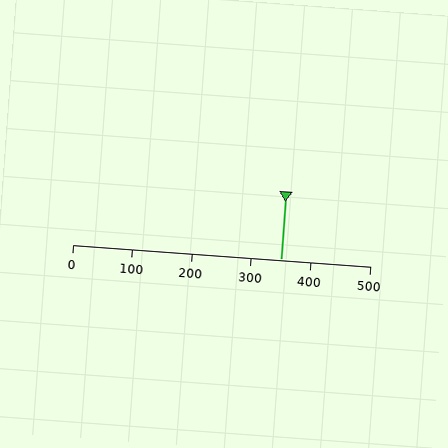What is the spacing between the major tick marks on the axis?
The major ticks are spaced 100 apart.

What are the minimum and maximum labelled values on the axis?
The axis runs from 0 to 500.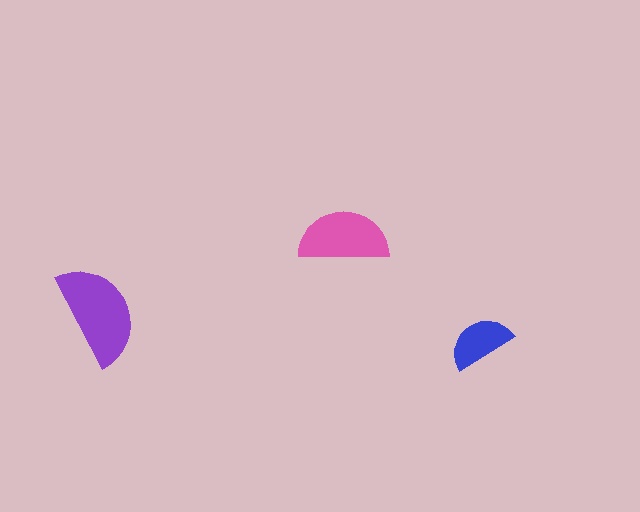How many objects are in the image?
There are 3 objects in the image.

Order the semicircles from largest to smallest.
the purple one, the pink one, the blue one.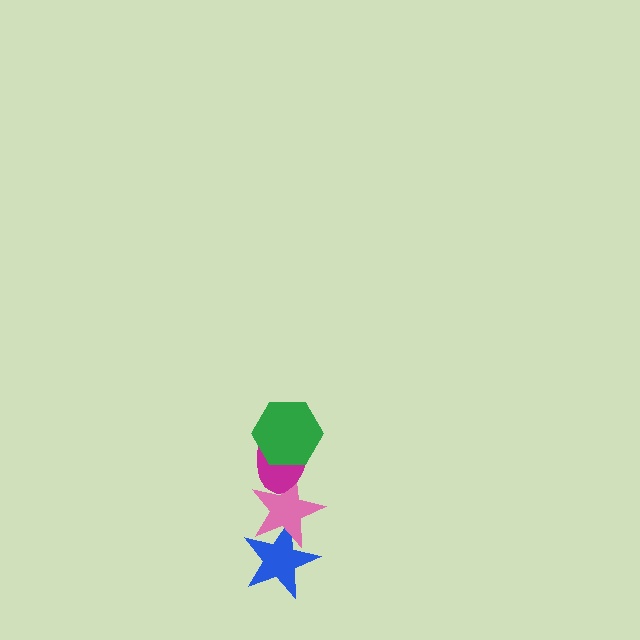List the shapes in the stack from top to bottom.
From top to bottom: the green hexagon, the magenta ellipse, the pink star, the blue star.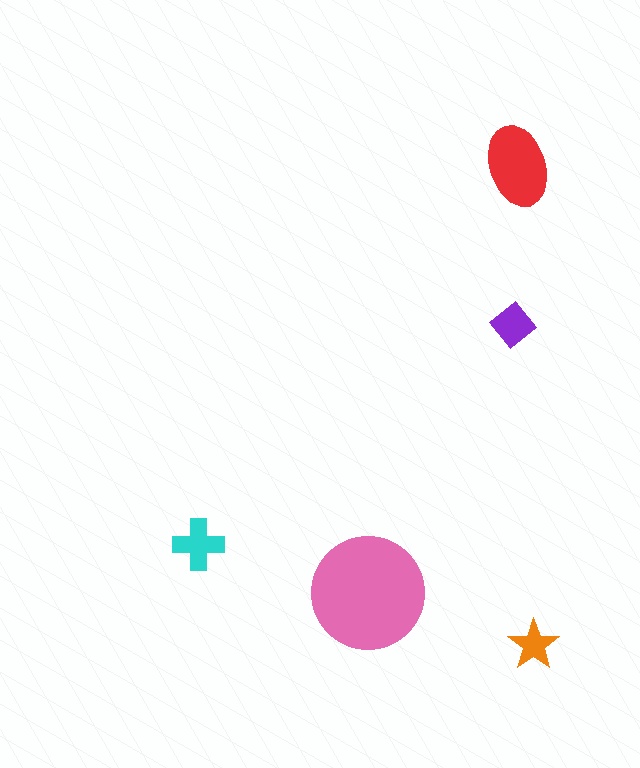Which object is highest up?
The red ellipse is topmost.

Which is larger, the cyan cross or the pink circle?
The pink circle.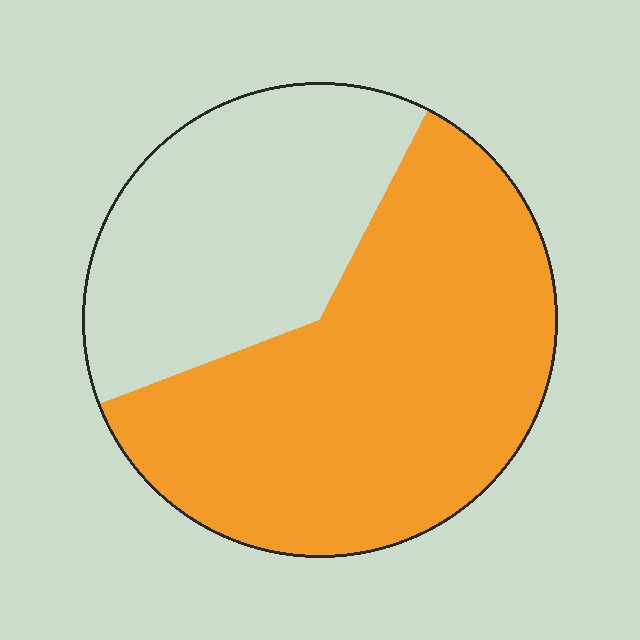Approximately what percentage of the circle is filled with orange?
Approximately 60%.